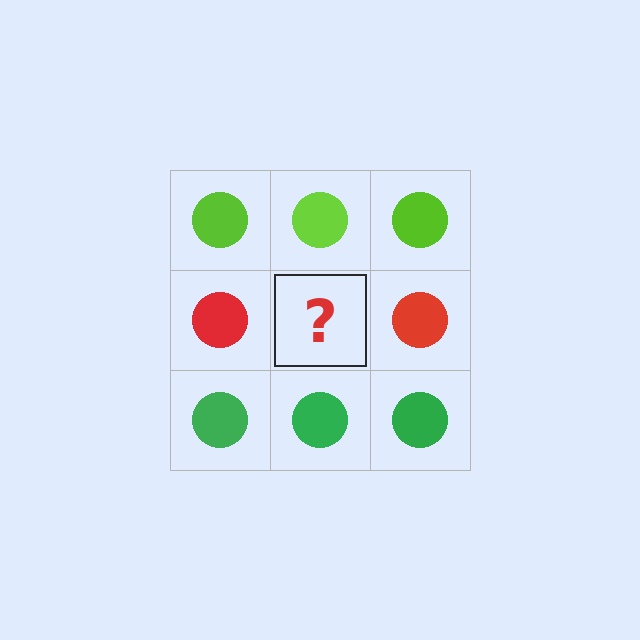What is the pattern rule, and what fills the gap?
The rule is that each row has a consistent color. The gap should be filled with a red circle.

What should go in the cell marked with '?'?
The missing cell should contain a red circle.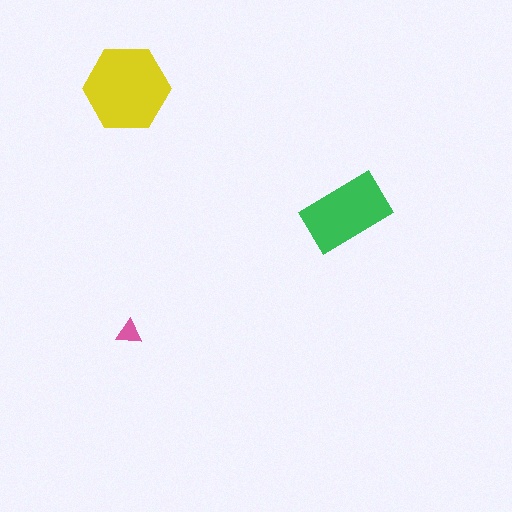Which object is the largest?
The yellow hexagon.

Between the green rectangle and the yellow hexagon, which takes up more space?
The yellow hexagon.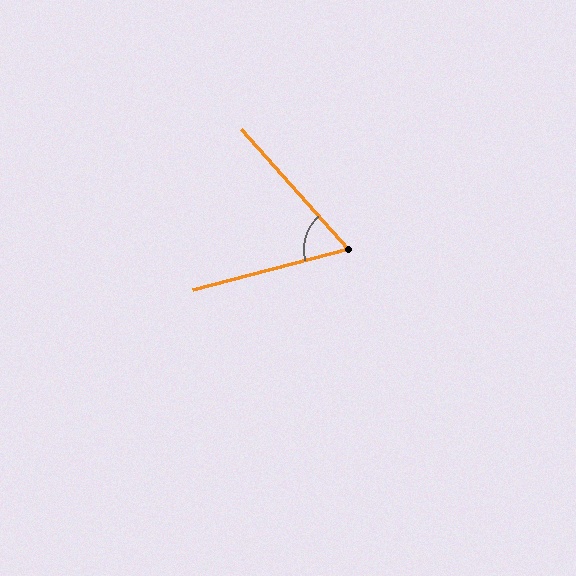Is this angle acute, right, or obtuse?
It is acute.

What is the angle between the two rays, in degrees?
Approximately 63 degrees.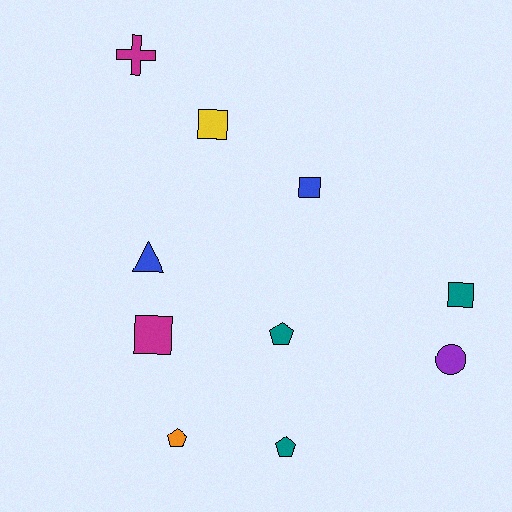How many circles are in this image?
There is 1 circle.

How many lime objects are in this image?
There are no lime objects.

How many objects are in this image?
There are 10 objects.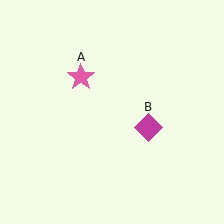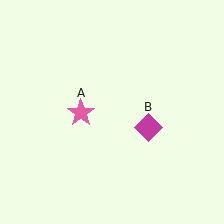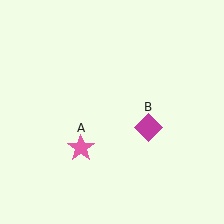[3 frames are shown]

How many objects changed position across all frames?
1 object changed position: pink star (object A).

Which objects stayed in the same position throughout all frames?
Magenta diamond (object B) remained stationary.